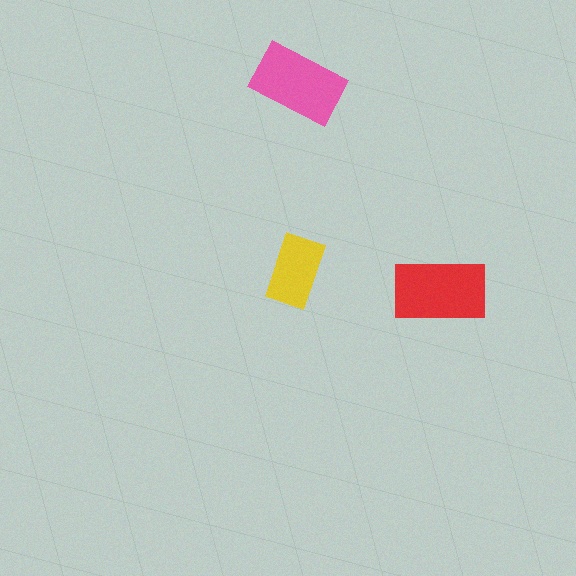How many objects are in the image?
There are 3 objects in the image.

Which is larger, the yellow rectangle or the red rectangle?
The red one.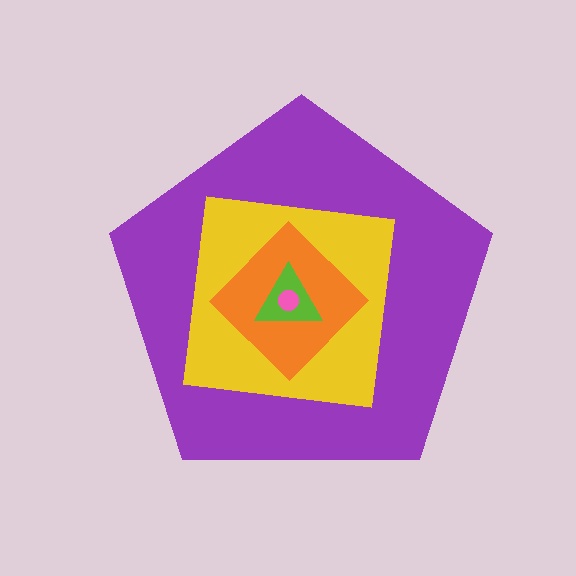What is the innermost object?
The pink circle.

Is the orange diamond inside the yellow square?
Yes.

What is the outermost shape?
The purple pentagon.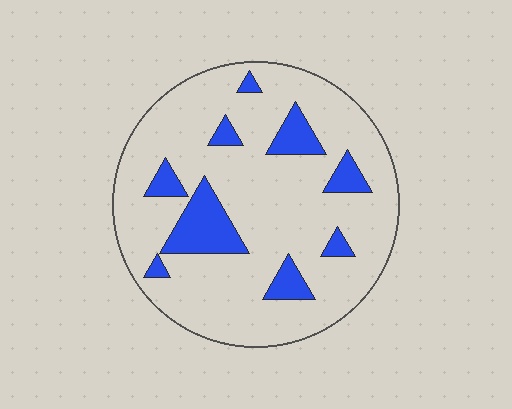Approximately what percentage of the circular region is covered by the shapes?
Approximately 15%.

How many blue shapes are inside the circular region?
9.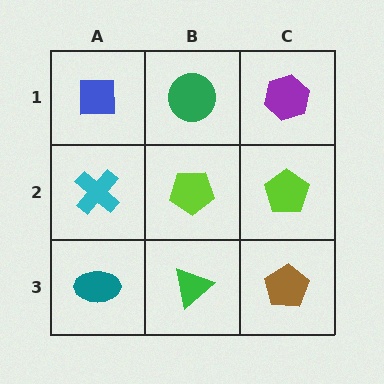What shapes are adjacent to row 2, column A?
A blue square (row 1, column A), a teal ellipse (row 3, column A), a lime pentagon (row 2, column B).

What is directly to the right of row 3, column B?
A brown pentagon.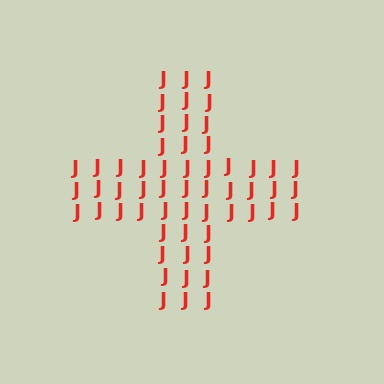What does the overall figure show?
The overall figure shows a cross.